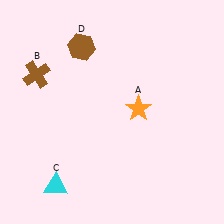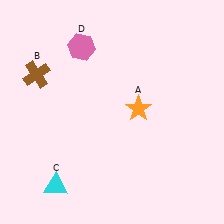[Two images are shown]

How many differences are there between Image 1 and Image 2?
There is 1 difference between the two images.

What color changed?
The hexagon (D) changed from brown in Image 1 to pink in Image 2.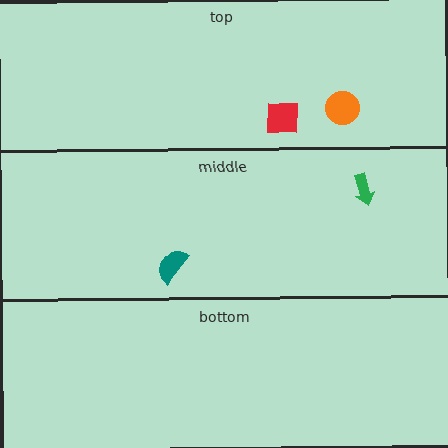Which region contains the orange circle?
The top region.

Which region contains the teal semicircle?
The middle region.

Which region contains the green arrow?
The middle region.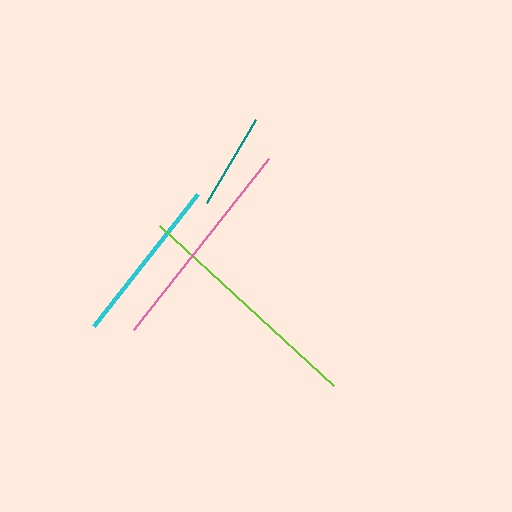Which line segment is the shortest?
The teal line is the shortest at approximately 96 pixels.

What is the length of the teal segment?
The teal segment is approximately 96 pixels long.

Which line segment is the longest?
The lime line is the longest at approximately 236 pixels.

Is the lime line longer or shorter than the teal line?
The lime line is longer than the teal line.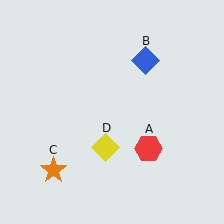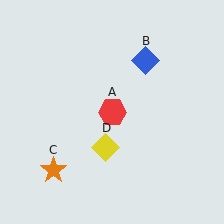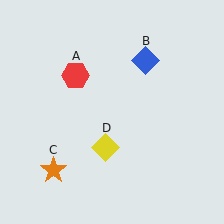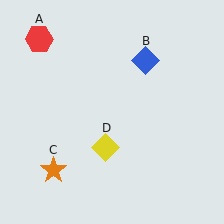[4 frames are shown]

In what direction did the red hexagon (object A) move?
The red hexagon (object A) moved up and to the left.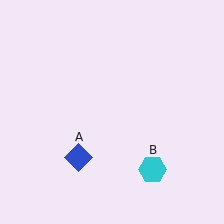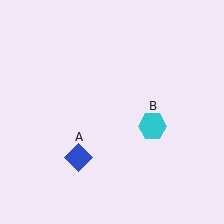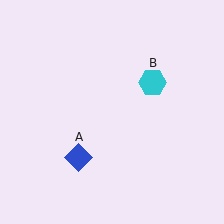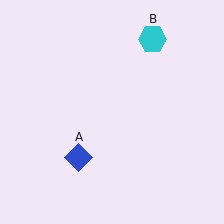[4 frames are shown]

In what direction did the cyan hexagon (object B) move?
The cyan hexagon (object B) moved up.